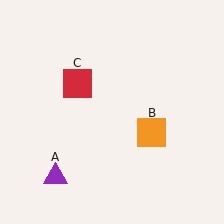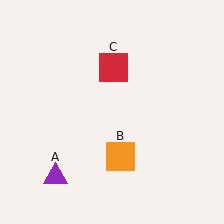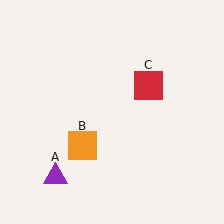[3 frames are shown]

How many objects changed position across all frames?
2 objects changed position: orange square (object B), red square (object C).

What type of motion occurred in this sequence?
The orange square (object B), red square (object C) rotated clockwise around the center of the scene.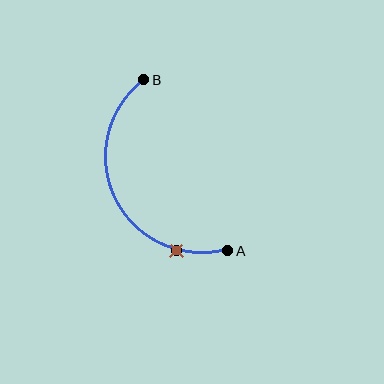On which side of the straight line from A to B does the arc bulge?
The arc bulges to the left of the straight line connecting A and B.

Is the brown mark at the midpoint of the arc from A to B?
No. The brown mark lies on the arc but is closer to endpoint A. The arc midpoint would be at the point on the curve equidistant along the arc from both A and B.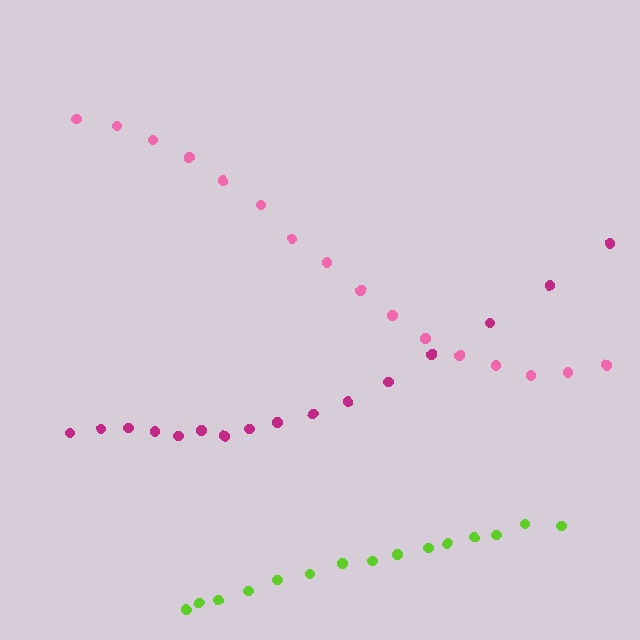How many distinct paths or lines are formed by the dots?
There are 3 distinct paths.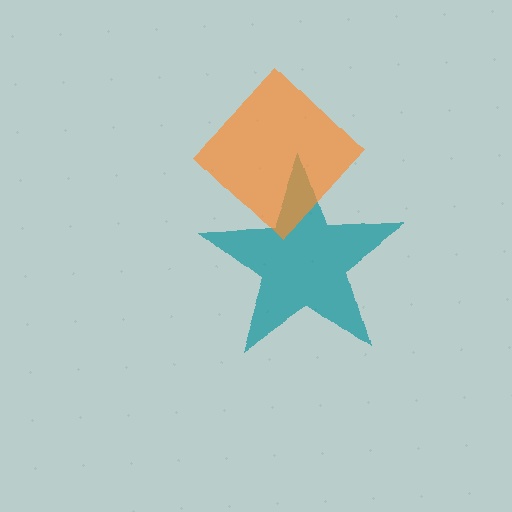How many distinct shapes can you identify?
There are 2 distinct shapes: a teal star, an orange diamond.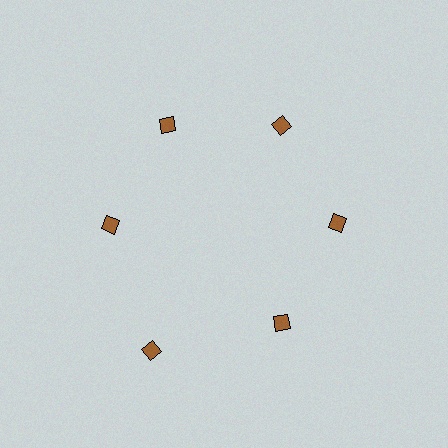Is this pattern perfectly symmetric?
No. The 6 brown diamonds are arranged in a ring, but one element near the 7 o'clock position is pushed outward from the center, breaking the 6-fold rotational symmetry.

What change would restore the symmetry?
The symmetry would be restored by moving it inward, back onto the ring so that all 6 diamonds sit at equal angles and equal distance from the center.